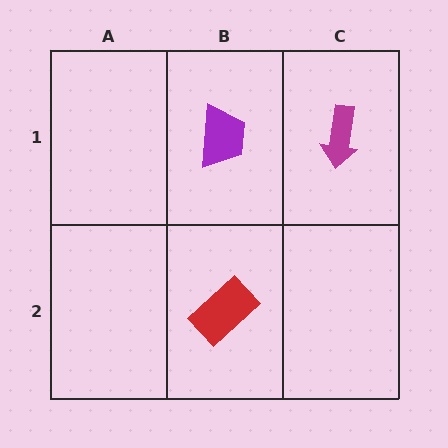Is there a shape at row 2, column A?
No, that cell is empty.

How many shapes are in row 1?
2 shapes.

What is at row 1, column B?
A purple trapezoid.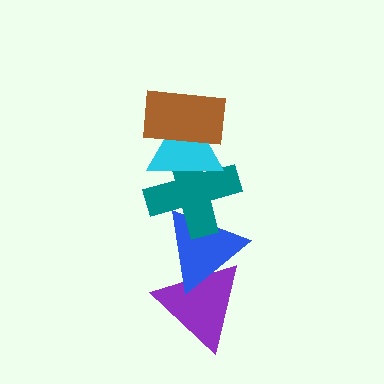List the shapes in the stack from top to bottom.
From top to bottom: the brown rectangle, the cyan triangle, the teal cross, the blue triangle, the purple triangle.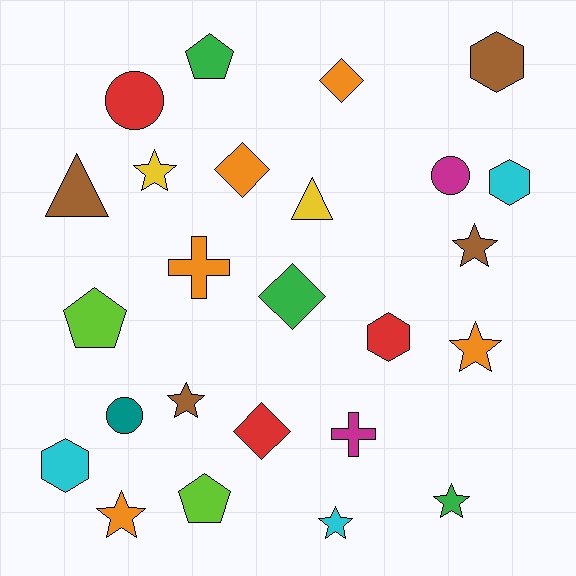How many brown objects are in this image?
There are 4 brown objects.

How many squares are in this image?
There are no squares.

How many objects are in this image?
There are 25 objects.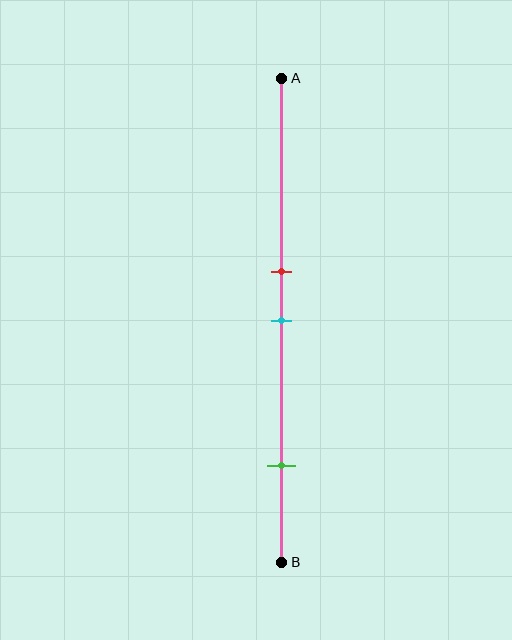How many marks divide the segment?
There are 3 marks dividing the segment.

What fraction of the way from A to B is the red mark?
The red mark is approximately 40% (0.4) of the way from A to B.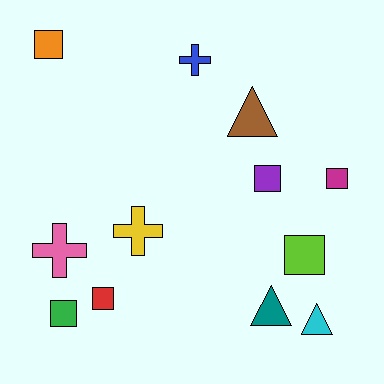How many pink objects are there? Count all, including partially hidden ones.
There is 1 pink object.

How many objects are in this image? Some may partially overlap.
There are 12 objects.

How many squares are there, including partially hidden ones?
There are 6 squares.